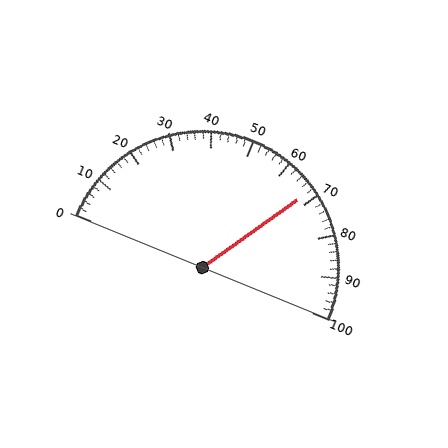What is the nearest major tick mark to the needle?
The nearest major tick mark is 70.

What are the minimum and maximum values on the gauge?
The gauge ranges from 0 to 100.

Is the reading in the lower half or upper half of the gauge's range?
The reading is in the upper half of the range (0 to 100).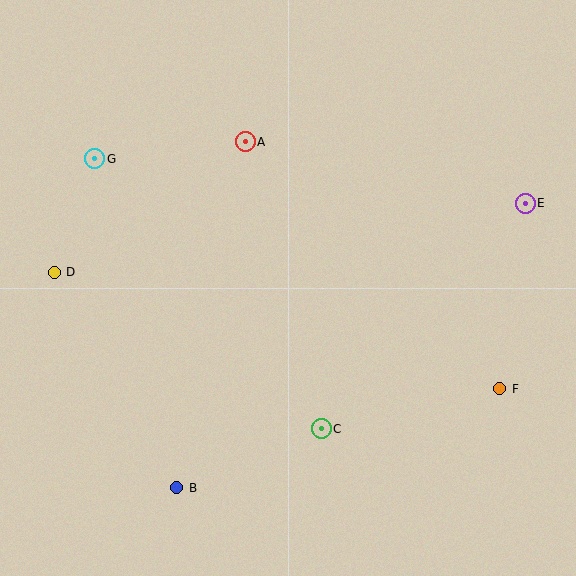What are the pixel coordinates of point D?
Point D is at (54, 272).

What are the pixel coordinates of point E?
Point E is at (525, 203).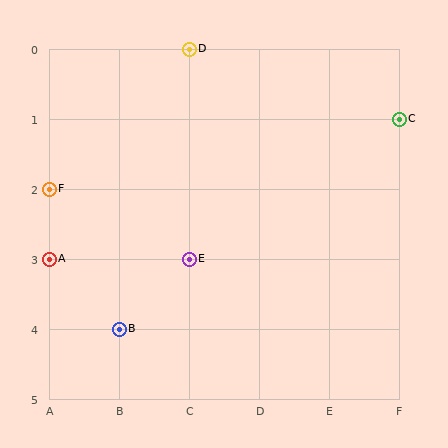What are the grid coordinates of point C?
Point C is at grid coordinates (F, 1).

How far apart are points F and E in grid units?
Points F and E are 2 columns and 1 row apart (about 2.2 grid units diagonally).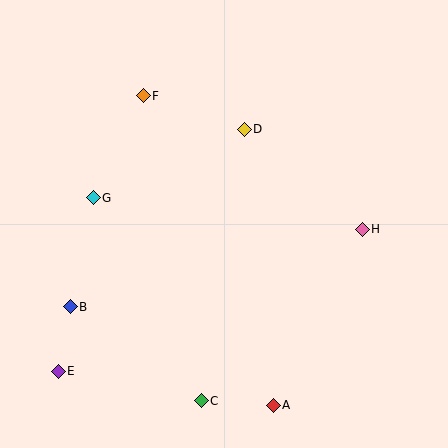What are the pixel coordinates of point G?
Point G is at (93, 198).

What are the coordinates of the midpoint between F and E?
The midpoint between F and E is at (101, 233).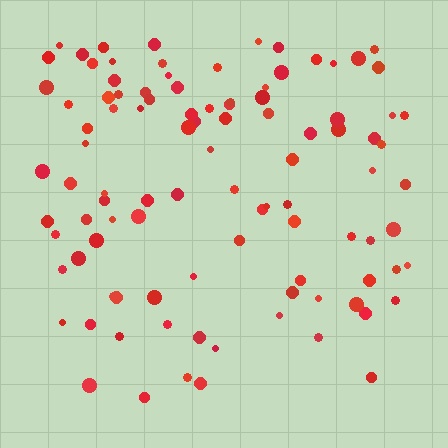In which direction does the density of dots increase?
From bottom to top, with the top side densest.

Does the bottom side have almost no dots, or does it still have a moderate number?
Still a moderate number, just noticeably fewer than the top.